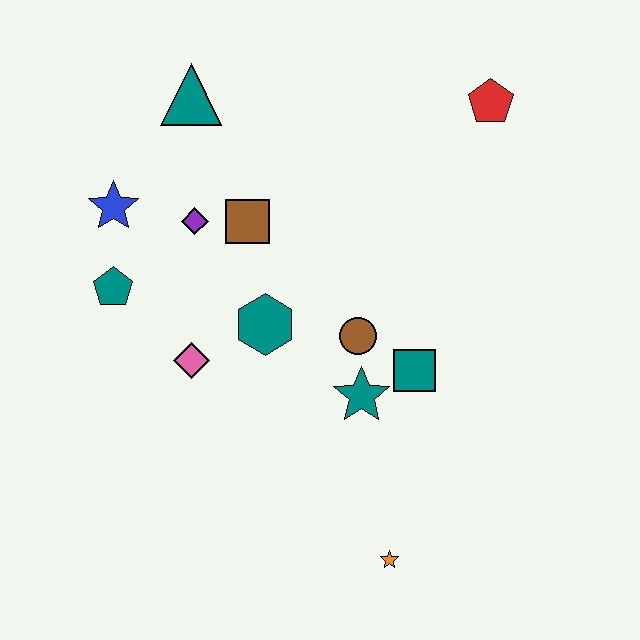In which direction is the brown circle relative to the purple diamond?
The brown circle is to the right of the purple diamond.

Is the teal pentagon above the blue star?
No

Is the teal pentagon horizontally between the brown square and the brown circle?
No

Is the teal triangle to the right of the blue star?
Yes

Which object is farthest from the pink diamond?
The red pentagon is farthest from the pink diamond.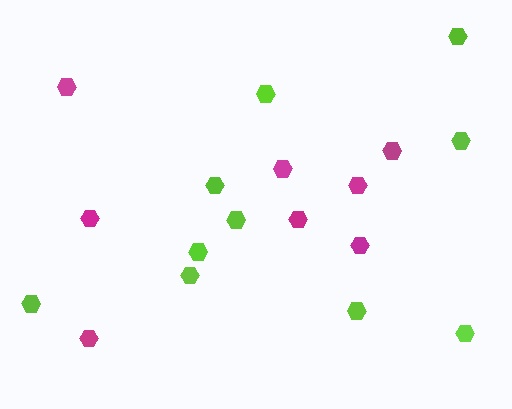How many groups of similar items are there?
There are 2 groups: one group of lime hexagons (10) and one group of magenta hexagons (8).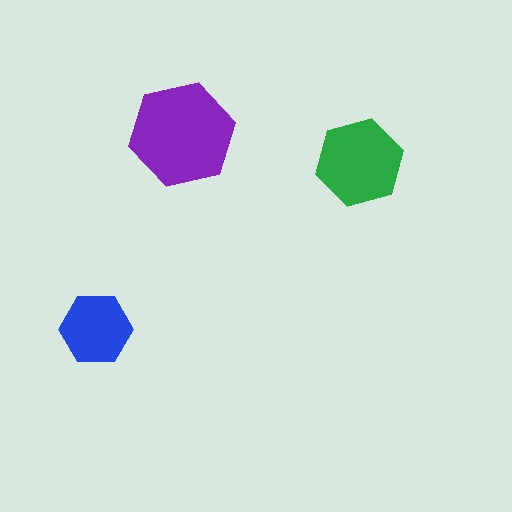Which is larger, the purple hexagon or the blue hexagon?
The purple one.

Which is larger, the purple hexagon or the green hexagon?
The purple one.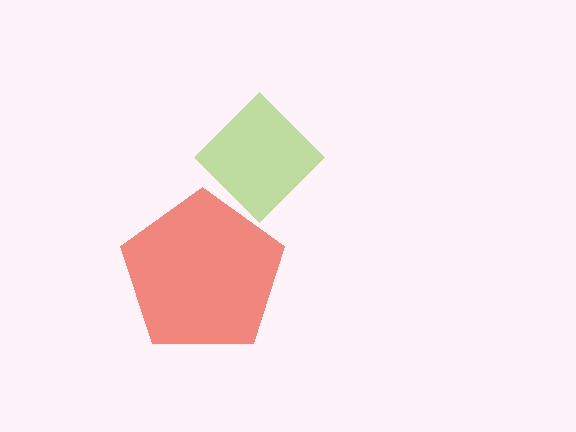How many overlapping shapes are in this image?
There are 2 overlapping shapes in the image.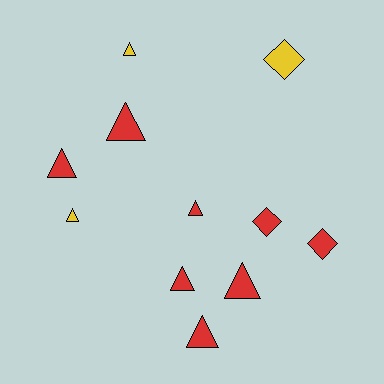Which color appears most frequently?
Red, with 8 objects.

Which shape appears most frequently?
Triangle, with 8 objects.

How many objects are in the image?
There are 11 objects.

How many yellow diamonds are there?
There is 1 yellow diamond.